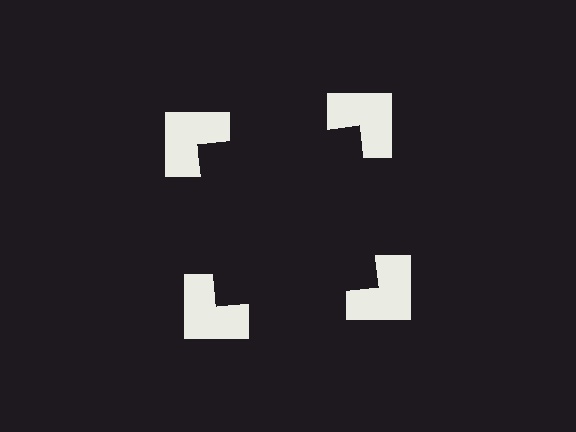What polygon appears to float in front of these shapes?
An illusory square — its edges are inferred from the aligned wedge cuts in the notched squares, not physically drawn.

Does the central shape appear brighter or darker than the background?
It typically appears slightly darker than the background, even though no actual brightness change is drawn.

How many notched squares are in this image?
There are 4 — one at each vertex of the illusory square.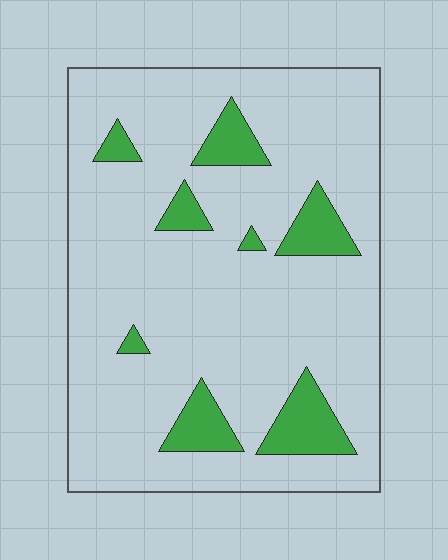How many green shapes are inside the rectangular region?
8.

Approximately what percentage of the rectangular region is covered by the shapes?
Approximately 15%.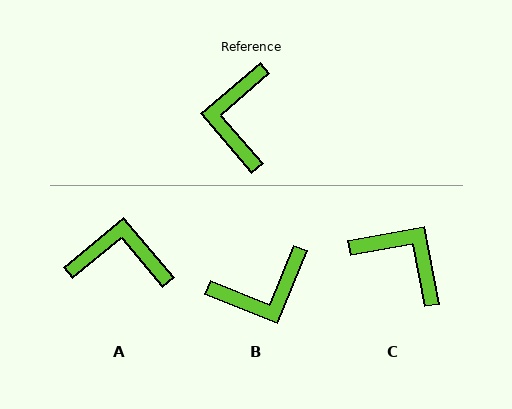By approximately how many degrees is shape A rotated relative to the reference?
Approximately 91 degrees clockwise.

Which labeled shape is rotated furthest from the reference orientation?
C, about 120 degrees away.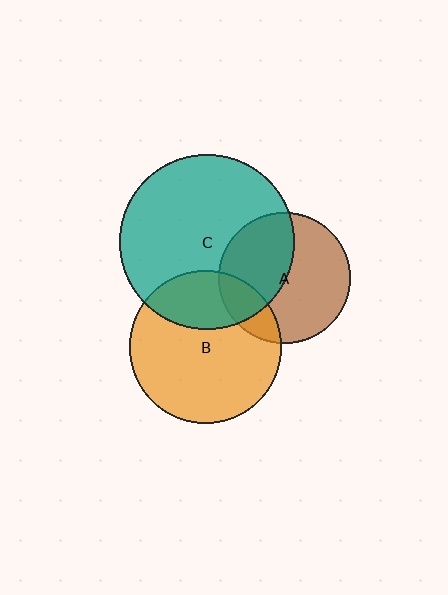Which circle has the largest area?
Circle C (teal).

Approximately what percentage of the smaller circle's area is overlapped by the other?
Approximately 20%.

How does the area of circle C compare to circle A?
Approximately 1.8 times.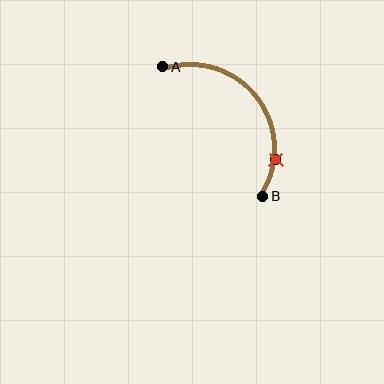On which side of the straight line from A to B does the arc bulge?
The arc bulges above and to the right of the straight line connecting A and B.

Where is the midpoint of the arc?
The arc midpoint is the point on the curve farthest from the straight line joining A and B. It sits above and to the right of that line.